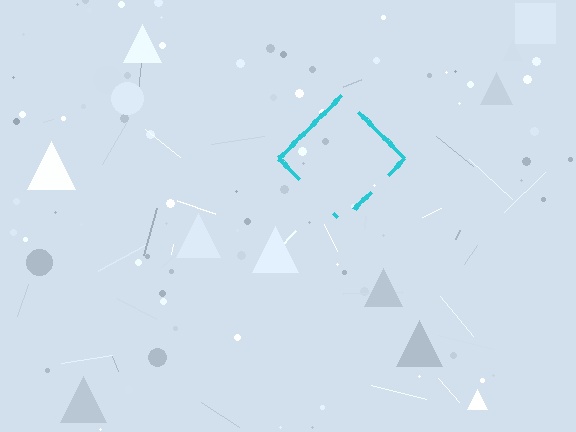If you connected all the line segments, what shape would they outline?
They would outline a diamond.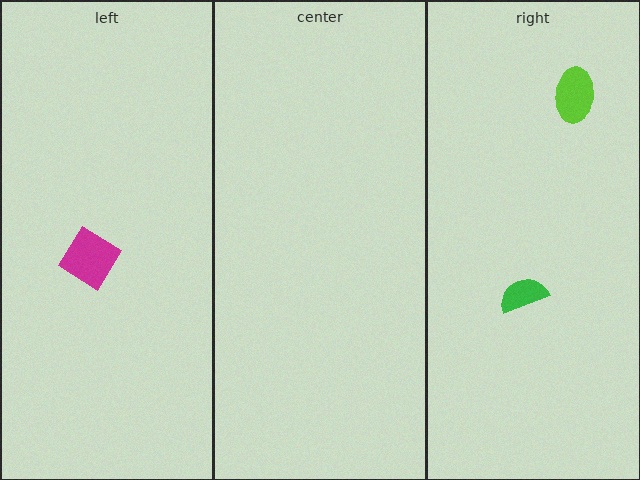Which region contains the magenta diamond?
The left region.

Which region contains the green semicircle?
The right region.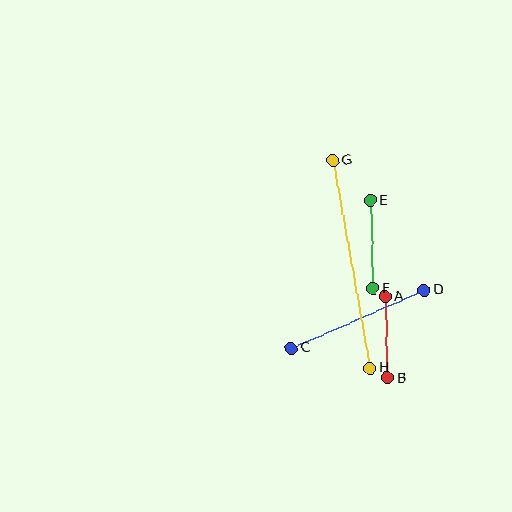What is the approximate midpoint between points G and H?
The midpoint is at approximately (351, 264) pixels.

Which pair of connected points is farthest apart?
Points G and H are farthest apart.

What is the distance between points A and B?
The distance is approximately 81 pixels.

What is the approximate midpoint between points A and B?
The midpoint is at approximately (386, 337) pixels.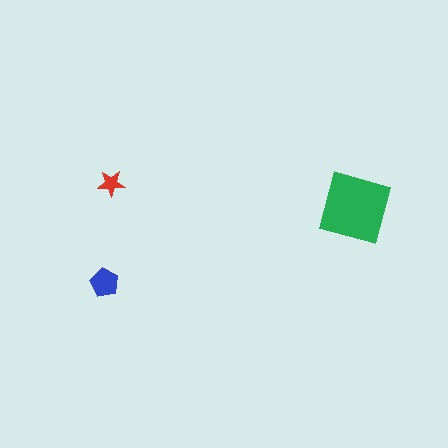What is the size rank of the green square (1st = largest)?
1st.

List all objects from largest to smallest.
The green square, the blue pentagon, the red star.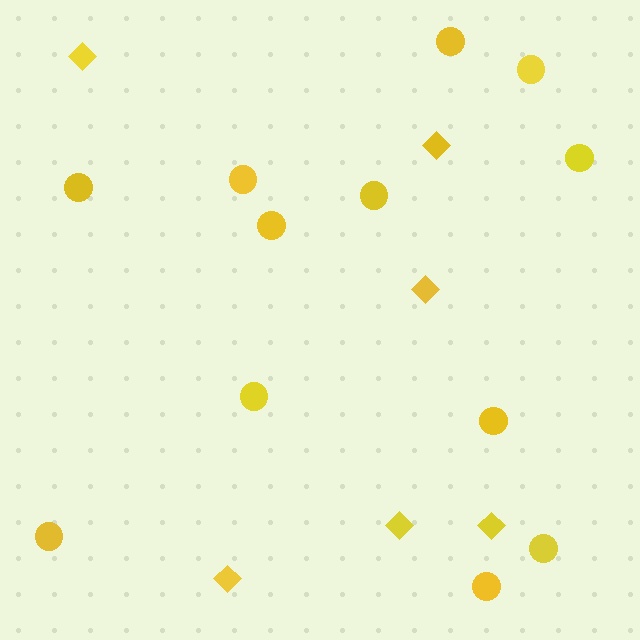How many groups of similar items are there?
There are 2 groups: one group of diamonds (6) and one group of circles (12).